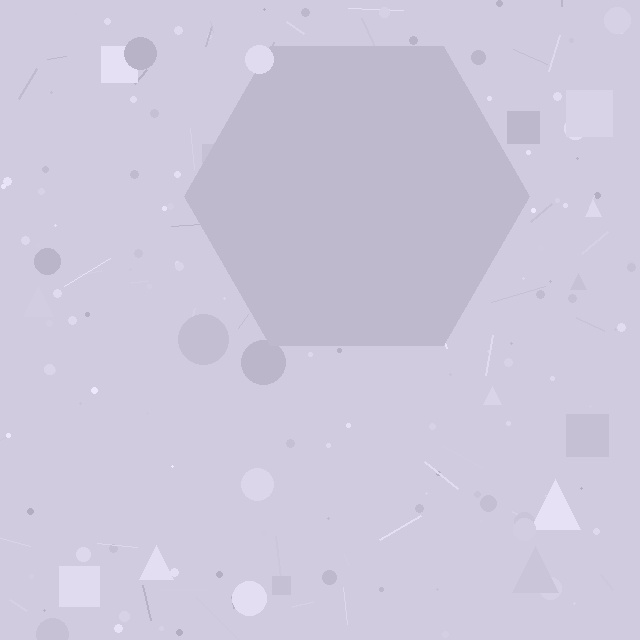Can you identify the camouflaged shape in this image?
The camouflaged shape is a hexagon.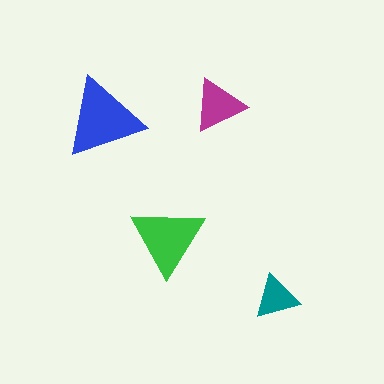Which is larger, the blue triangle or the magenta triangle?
The blue one.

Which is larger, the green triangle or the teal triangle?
The green one.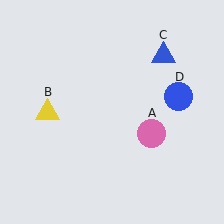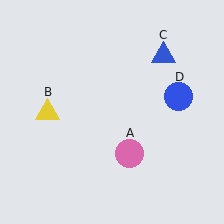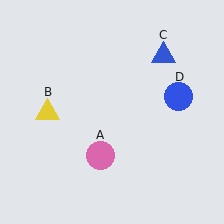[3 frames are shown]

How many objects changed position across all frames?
1 object changed position: pink circle (object A).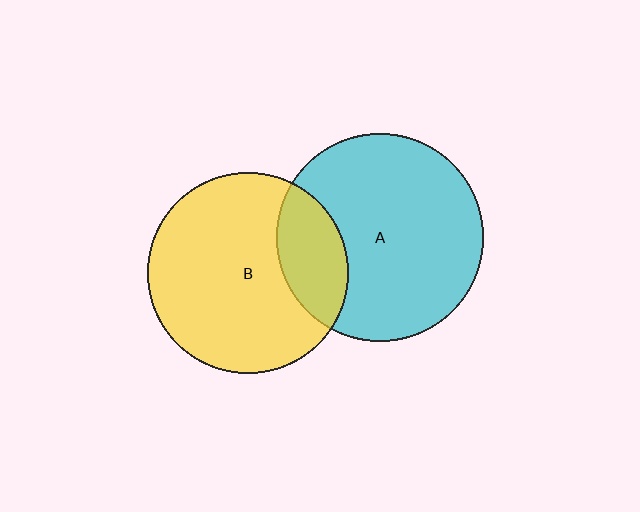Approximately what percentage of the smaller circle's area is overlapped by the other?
Approximately 20%.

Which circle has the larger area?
Circle A (cyan).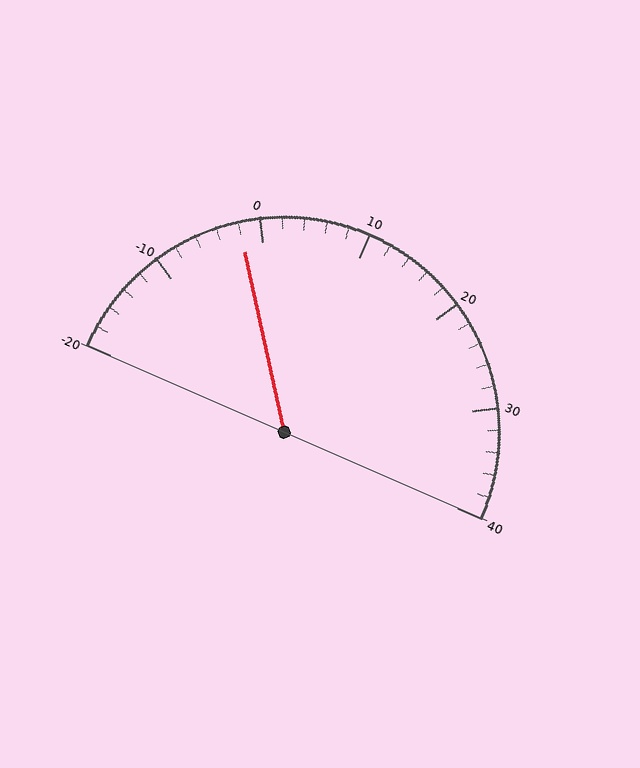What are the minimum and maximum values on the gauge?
The gauge ranges from -20 to 40.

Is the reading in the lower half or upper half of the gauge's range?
The reading is in the lower half of the range (-20 to 40).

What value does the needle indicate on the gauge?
The needle indicates approximately -2.